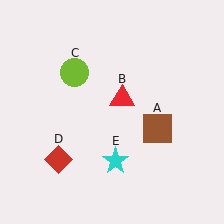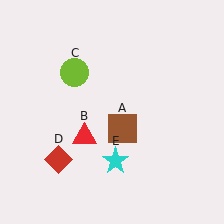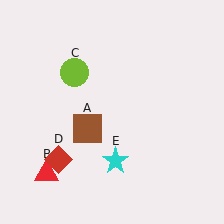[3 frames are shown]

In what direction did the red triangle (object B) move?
The red triangle (object B) moved down and to the left.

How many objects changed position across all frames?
2 objects changed position: brown square (object A), red triangle (object B).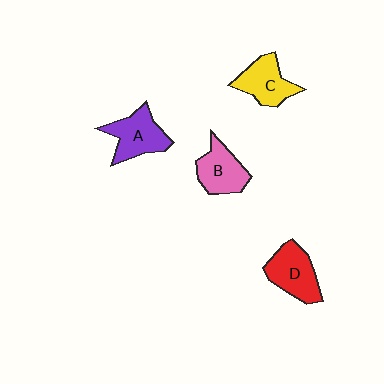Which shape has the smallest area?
Shape B (pink).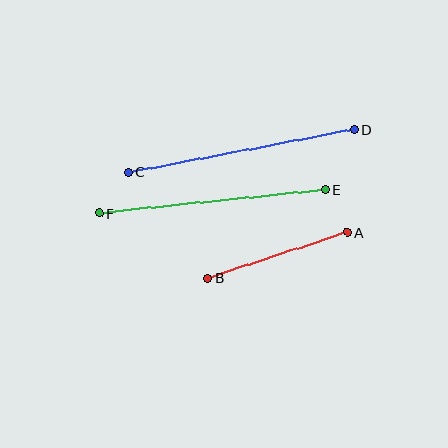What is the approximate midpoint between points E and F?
The midpoint is at approximately (212, 202) pixels.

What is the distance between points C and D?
The distance is approximately 230 pixels.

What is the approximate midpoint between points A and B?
The midpoint is at approximately (277, 255) pixels.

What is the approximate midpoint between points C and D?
The midpoint is at approximately (241, 151) pixels.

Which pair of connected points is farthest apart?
Points C and D are farthest apart.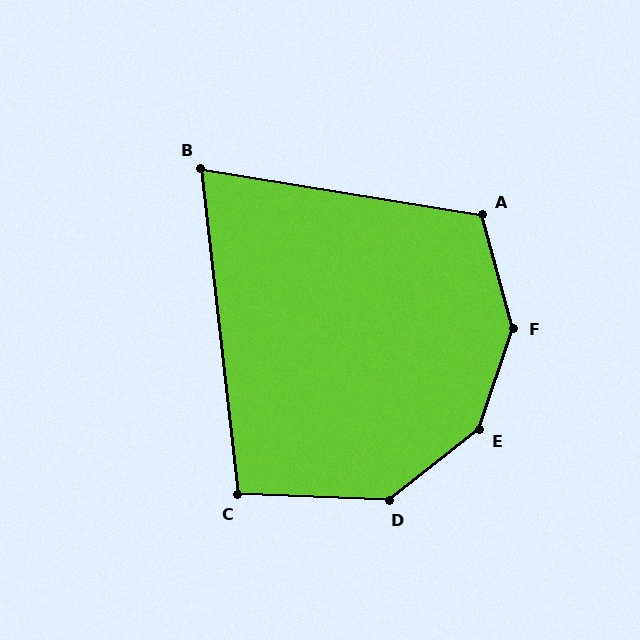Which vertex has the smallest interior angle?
B, at approximately 74 degrees.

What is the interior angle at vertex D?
Approximately 140 degrees (obtuse).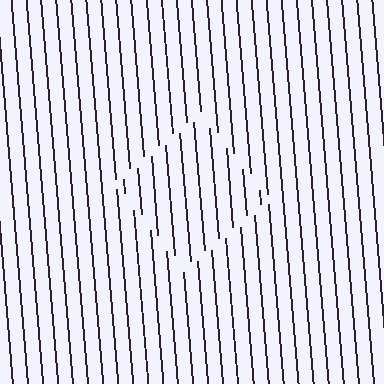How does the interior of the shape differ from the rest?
The interior of the shape contains the same grating, shifted by half a period — the contour is defined by the phase discontinuity where line-ends from the inner and outer gratings abut.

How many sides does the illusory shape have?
4 sides — the line-ends trace a square.